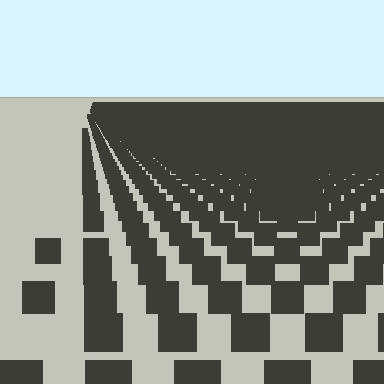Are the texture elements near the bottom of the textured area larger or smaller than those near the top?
Larger. Near the bottom, elements are closer to the viewer and appear at a bigger on-screen size.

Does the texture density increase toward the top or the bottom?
Density increases toward the top.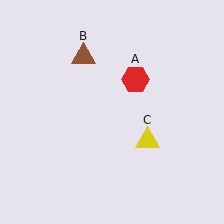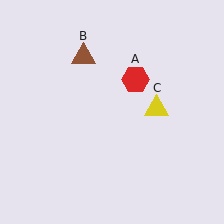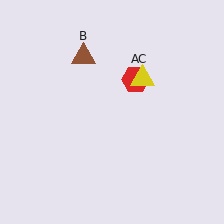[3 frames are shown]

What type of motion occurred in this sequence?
The yellow triangle (object C) rotated counterclockwise around the center of the scene.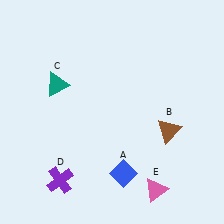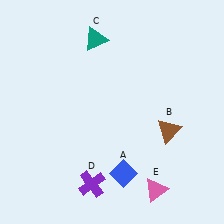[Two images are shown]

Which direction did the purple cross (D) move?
The purple cross (D) moved right.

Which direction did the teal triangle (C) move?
The teal triangle (C) moved up.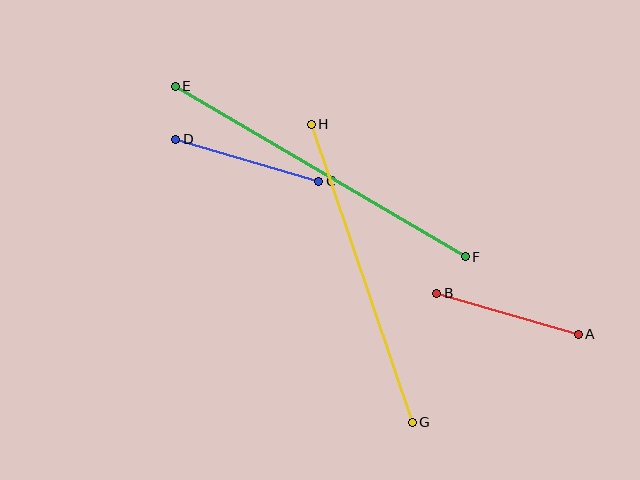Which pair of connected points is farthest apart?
Points E and F are farthest apart.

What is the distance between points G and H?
The distance is approximately 315 pixels.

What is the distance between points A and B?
The distance is approximately 147 pixels.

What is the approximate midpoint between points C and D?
The midpoint is at approximately (247, 160) pixels.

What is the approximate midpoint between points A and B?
The midpoint is at approximately (508, 314) pixels.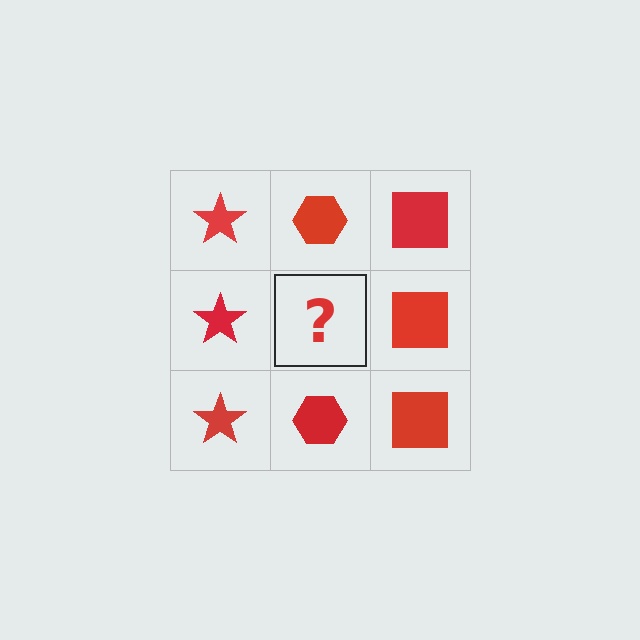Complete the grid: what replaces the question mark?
The question mark should be replaced with a red hexagon.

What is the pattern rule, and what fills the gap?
The rule is that each column has a consistent shape. The gap should be filled with a red hexagon.